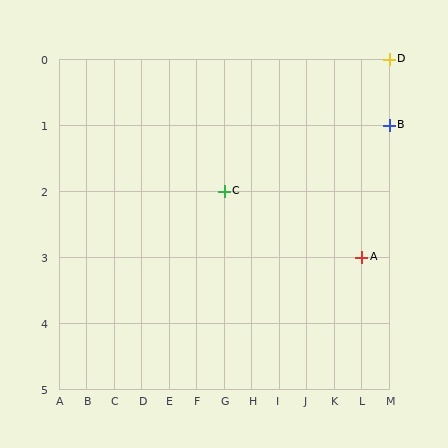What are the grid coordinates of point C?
Point C is at grid coordinates (G, 2).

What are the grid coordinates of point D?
Point D is at grid coordinates (M, 0).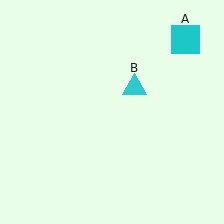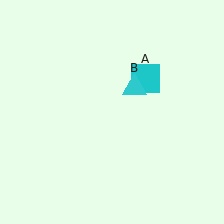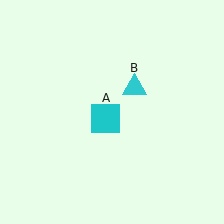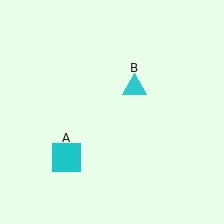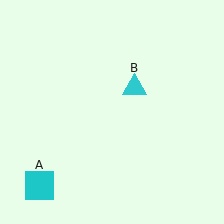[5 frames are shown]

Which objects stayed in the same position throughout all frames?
Cyan triangle (object B) remained stationary.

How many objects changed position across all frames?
1 object changed position: cyan square (object A).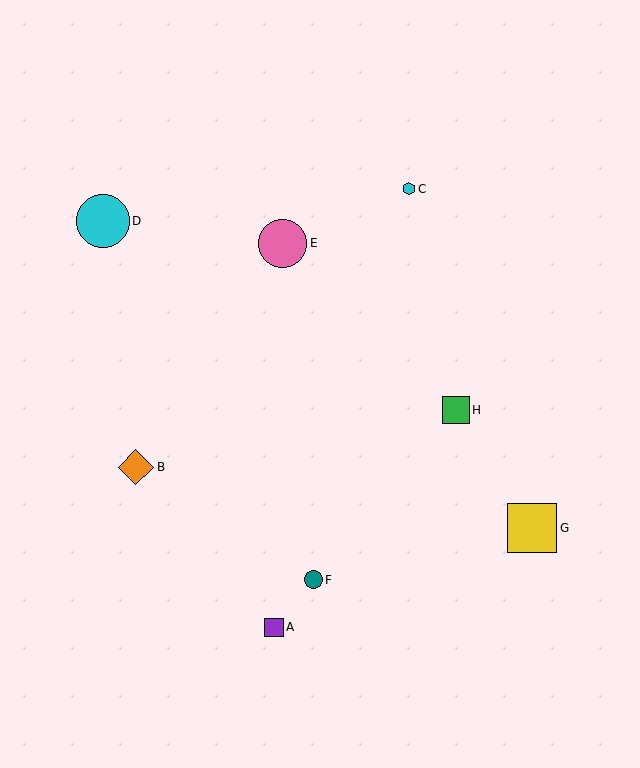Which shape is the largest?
The cyan circle (labeled D) is the largest.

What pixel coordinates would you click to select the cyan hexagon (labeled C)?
Click at (409, 189) to select the cyan hexagon C.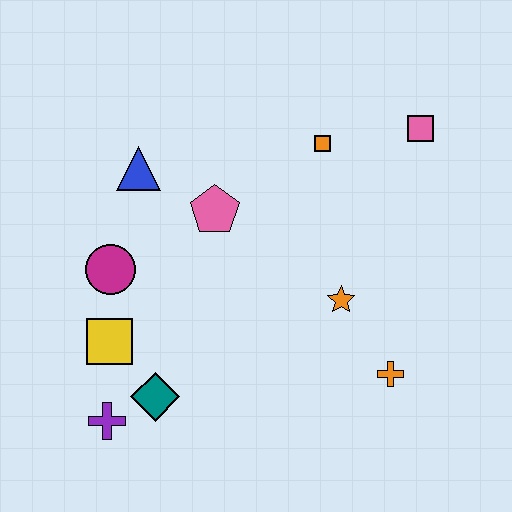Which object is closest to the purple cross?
The teal diamond is closest to the purple cross.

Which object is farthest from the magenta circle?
The pink square is farthest from the magenta circle.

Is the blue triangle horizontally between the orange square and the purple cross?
Yes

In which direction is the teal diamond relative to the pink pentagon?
The teal diamond is below the pink pentagon.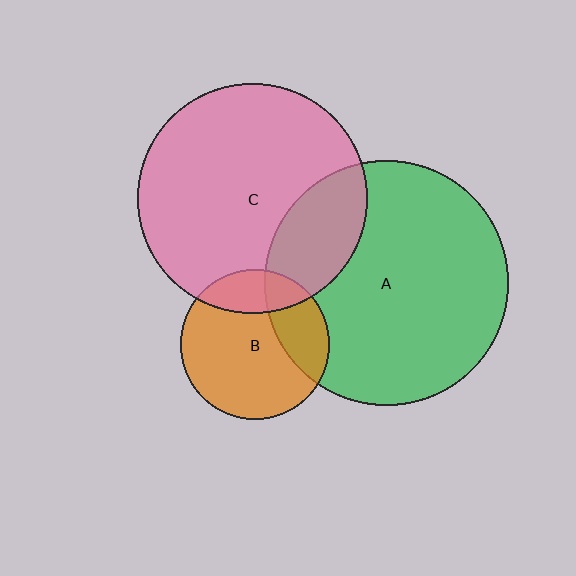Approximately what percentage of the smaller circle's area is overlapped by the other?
Approximately 20%.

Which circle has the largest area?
Circle A (green).